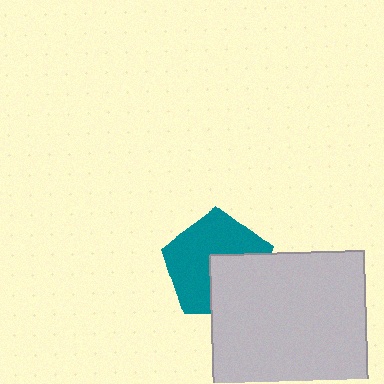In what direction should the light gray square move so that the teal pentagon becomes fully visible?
The light gray square should move toward the lower-right. That is the shortest direction to clear the overlap and leave the teal pentagon fully visible.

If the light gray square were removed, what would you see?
You would see the complete teal pentagon.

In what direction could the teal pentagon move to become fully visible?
The teal pentagon could move toward the upper-left. That would shift it out from behind the light gray square entirely.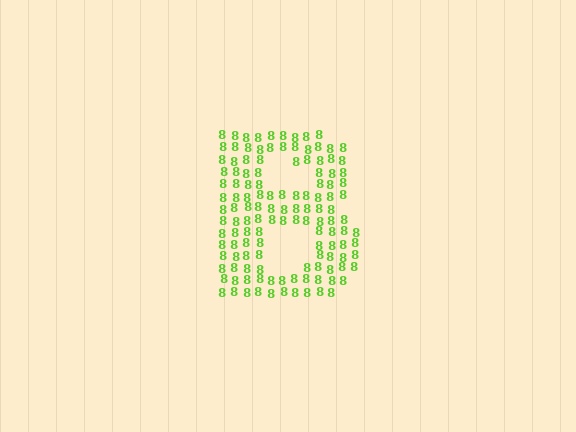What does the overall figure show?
The overall figure shows the letter B.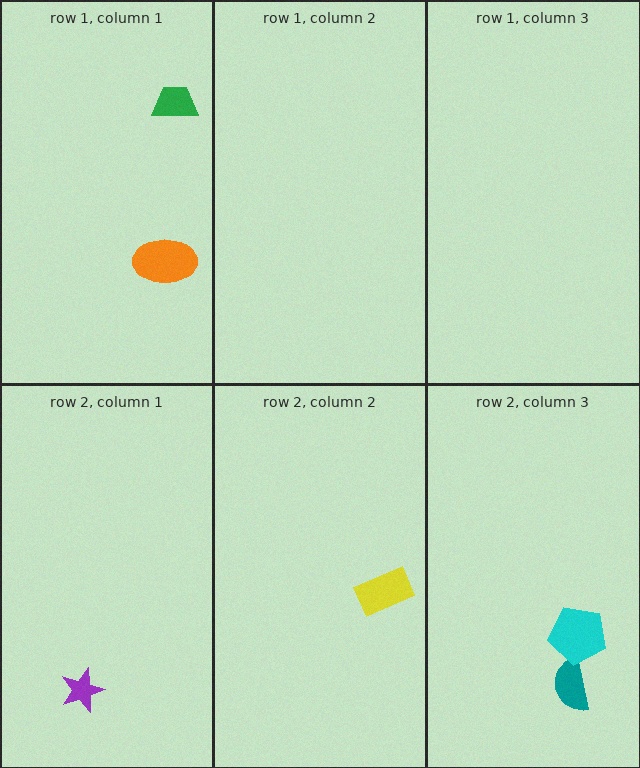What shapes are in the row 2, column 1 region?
The purple star.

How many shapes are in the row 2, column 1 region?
1.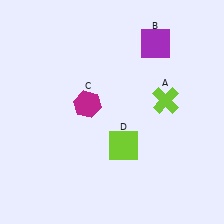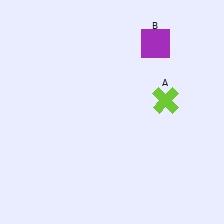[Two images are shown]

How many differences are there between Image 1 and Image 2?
There are 2 differences between the two images.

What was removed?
The magenta hexagon (C), the lime square (D) were removed in Image 2.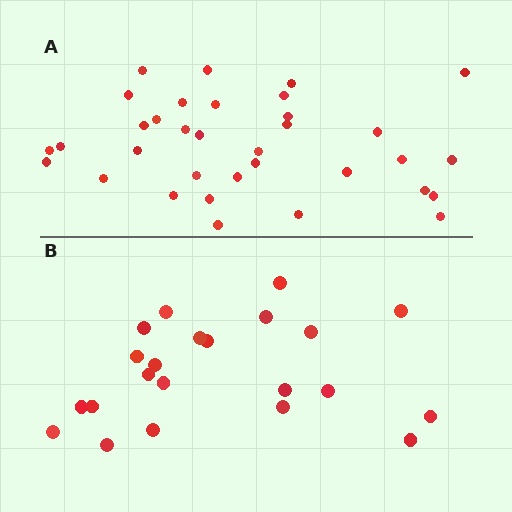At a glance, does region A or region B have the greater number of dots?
Region A (the top region) has more dots.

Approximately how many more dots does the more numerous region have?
Region A has roughly 12 or so more dots than region B.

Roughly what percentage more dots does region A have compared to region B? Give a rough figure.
About 55% more.